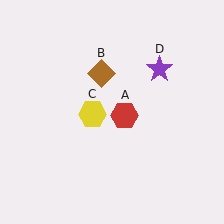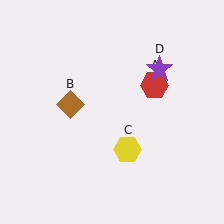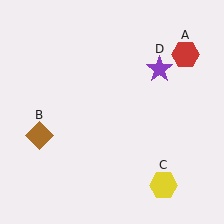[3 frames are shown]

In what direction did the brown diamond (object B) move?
The brown diamond (object B) moved down and to the left.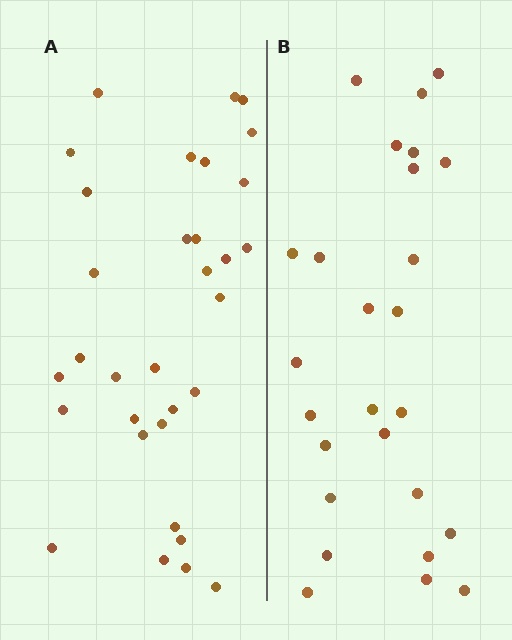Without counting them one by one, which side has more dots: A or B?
Region A (the left region) has more dots.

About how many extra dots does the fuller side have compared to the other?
Region A has about 6 more dots than region B.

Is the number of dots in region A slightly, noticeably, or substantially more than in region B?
Region A has only slightly more — the two regions are fairly close. The ratio is roughly 1.2 to 1.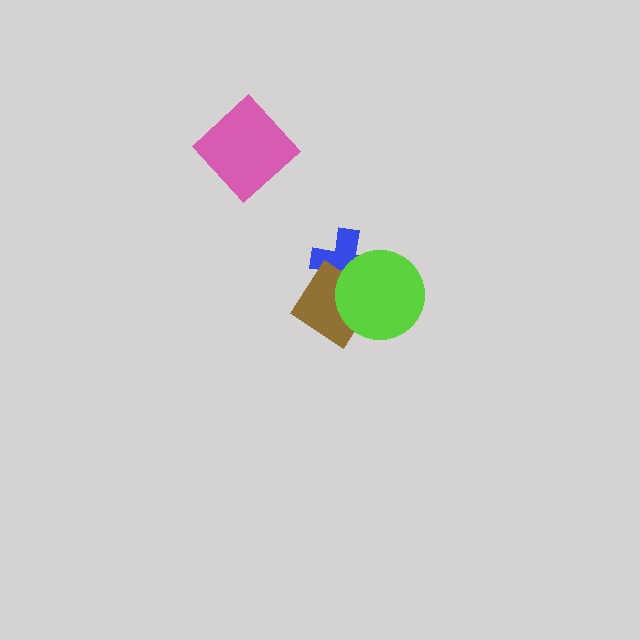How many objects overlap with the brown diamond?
2 objects overlap with the brown diamond.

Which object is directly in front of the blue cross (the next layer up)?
The brown diamond is directly in front of the blue cross.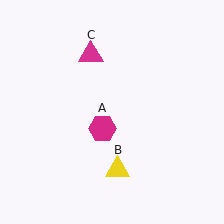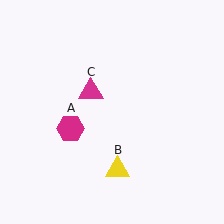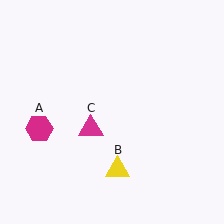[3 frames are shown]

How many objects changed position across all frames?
2 objects changed position: magenta hexagon (object A), magenta triangle (object C).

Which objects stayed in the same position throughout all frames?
Yellow triangle (object B) remained stationary.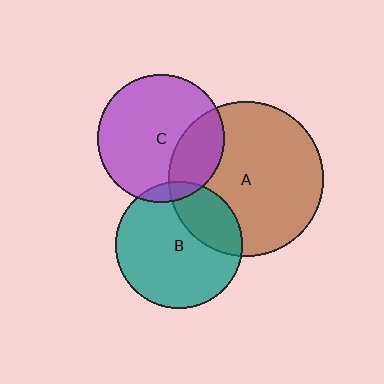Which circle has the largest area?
Circle A (brown).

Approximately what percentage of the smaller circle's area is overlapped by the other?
Approximately 25%.